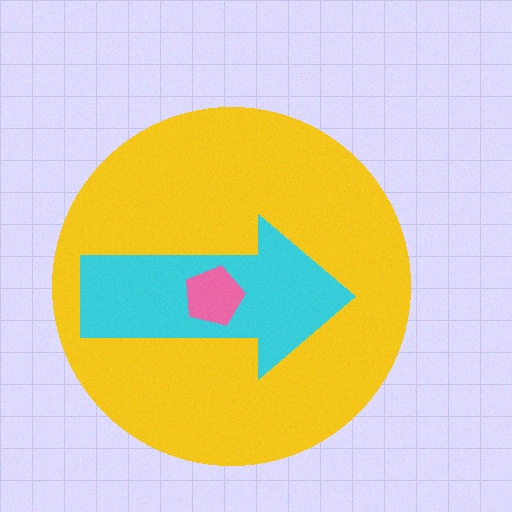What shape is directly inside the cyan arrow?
The pink pentagon.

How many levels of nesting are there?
3.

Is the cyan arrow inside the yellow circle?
Yes.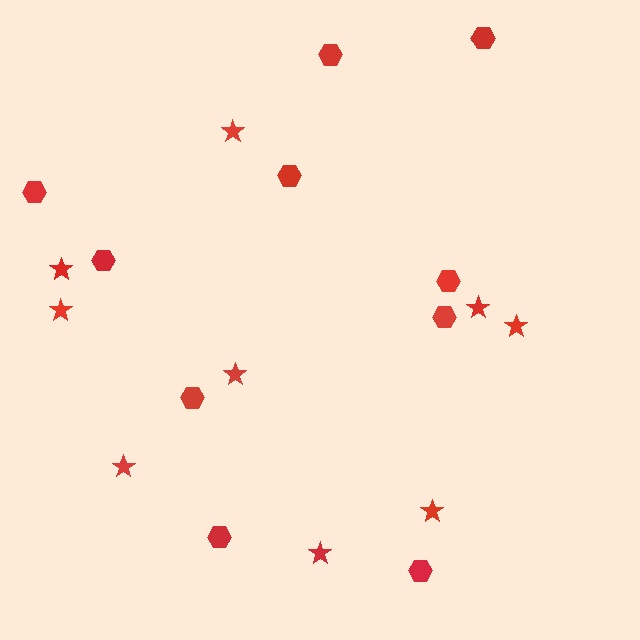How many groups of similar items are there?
There are 2 groups: one group of hexagons (10) and one group of stars (9).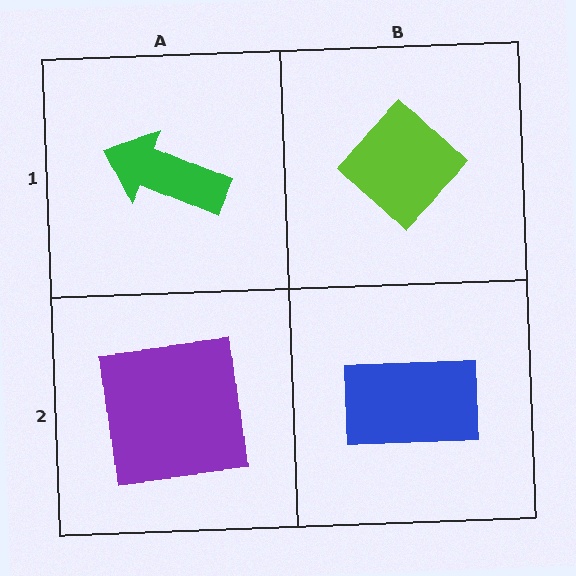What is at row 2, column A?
A purple square.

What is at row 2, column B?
A blue rectangle.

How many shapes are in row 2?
2 shapes.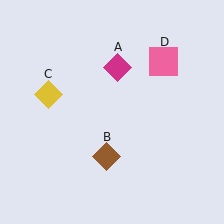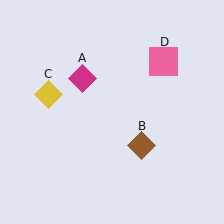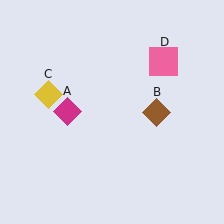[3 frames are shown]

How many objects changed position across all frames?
2 objects changed position: magenta diamond (object A), brown diamond (object B).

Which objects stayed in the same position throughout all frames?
Yellow diamond (object C) and pink square (object D) remained stationary.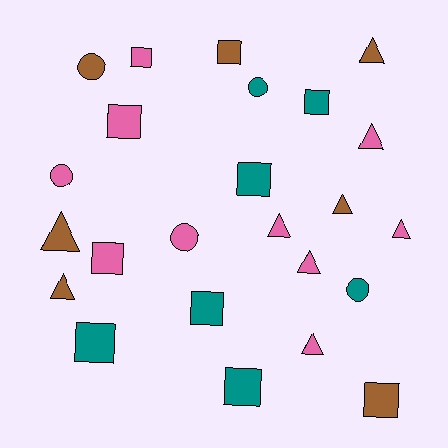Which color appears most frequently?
Pink, with 10 objects.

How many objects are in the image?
There are 24 objects.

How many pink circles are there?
There are 2 pink circles.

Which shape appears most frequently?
Square, with 10 objects.